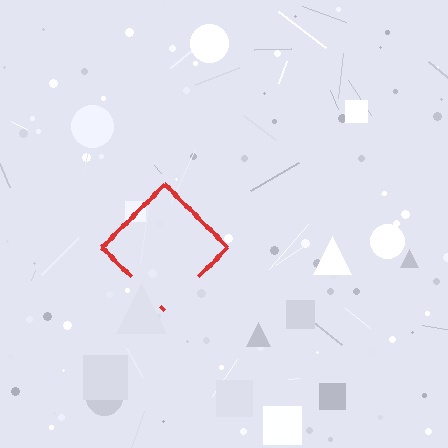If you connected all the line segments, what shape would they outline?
They would outline a diamond.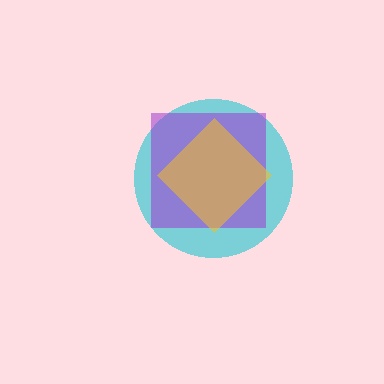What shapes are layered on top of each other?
The layered shapes are: a cyan circle, a purple square, a yellow diamond.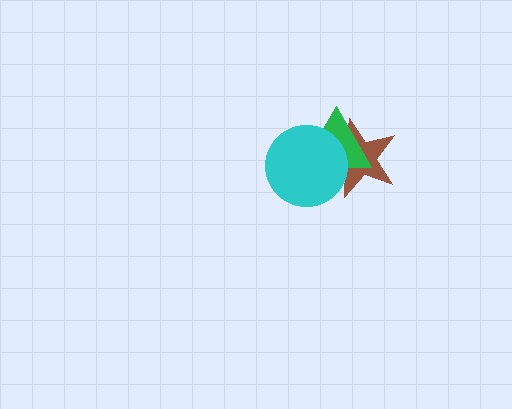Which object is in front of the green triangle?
The cyan circle is in front of the green triangle.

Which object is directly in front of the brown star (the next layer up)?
The green triangle is directly in front of the brown star.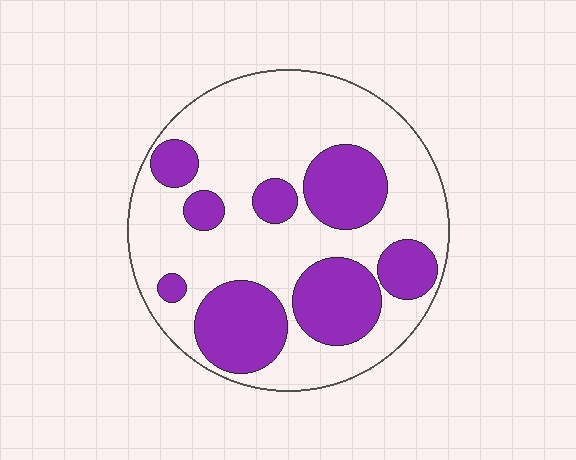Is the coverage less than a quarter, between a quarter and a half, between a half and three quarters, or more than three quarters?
Between a quarter and a half.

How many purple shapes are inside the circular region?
8.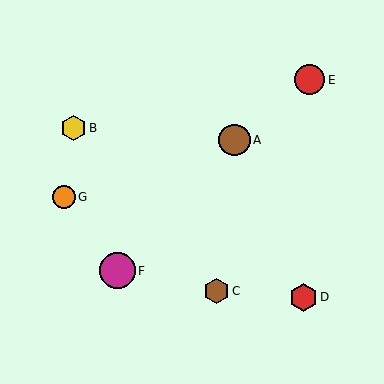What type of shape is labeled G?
Shape G is an orange circle.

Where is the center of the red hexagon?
The center of the red hexagon is at (303, 297).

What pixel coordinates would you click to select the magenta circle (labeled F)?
Click at (117, 271) to select the magenta circle F.